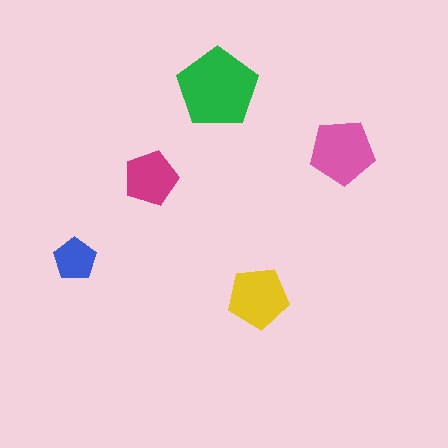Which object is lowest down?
The yellow pentagon is bottommost.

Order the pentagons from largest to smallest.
the green one, the pink one, the yellow one, the magenta one, the blue one.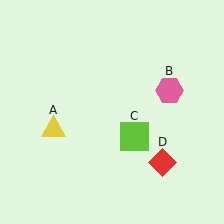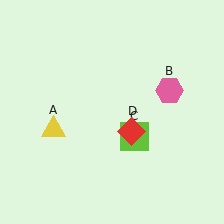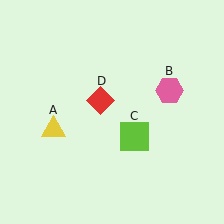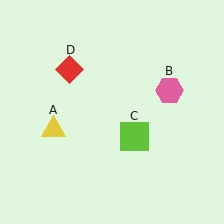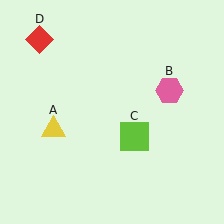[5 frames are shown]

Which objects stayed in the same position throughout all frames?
Yellow triangle (object A) and pink hexagon (object B) and lime square (object C) remained stationary.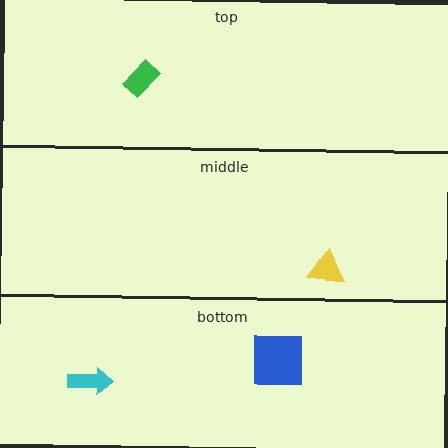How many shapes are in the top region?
1.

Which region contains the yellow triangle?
The middle region.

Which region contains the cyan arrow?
The bottom region.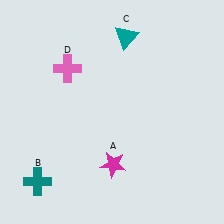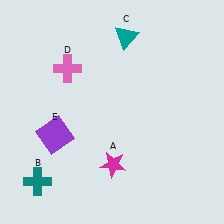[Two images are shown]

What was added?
A purple square (E) was added in Image 2.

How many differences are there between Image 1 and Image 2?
There is 1 difference between the two images.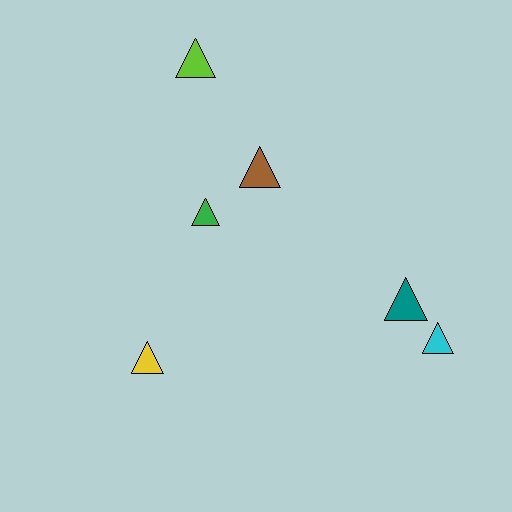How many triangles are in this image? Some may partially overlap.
There are 6 triangles.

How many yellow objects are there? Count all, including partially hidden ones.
There is 1 yellow object.